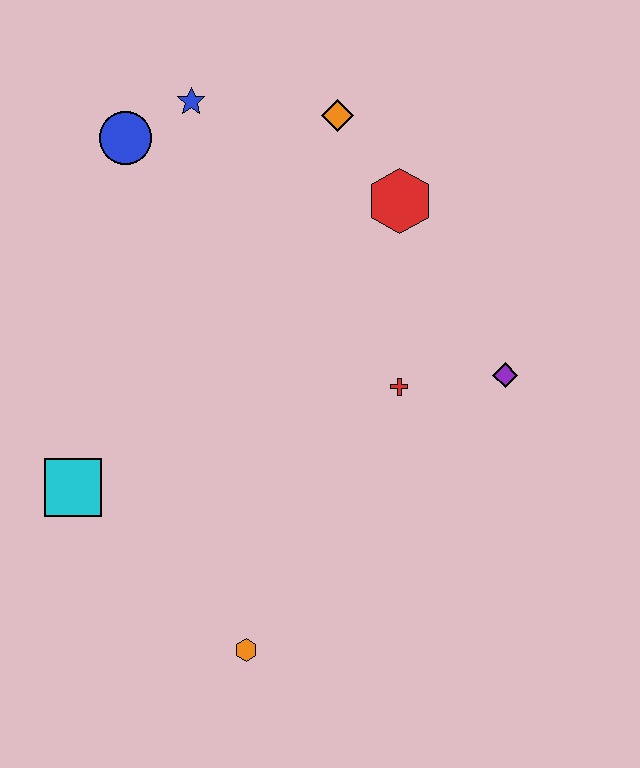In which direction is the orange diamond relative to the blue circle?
The orange diamond is to the right of the blue circle.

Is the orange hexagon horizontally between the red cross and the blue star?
Yes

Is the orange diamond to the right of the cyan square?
Yes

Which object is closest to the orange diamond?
The red hexagon is closest to the orange diamond.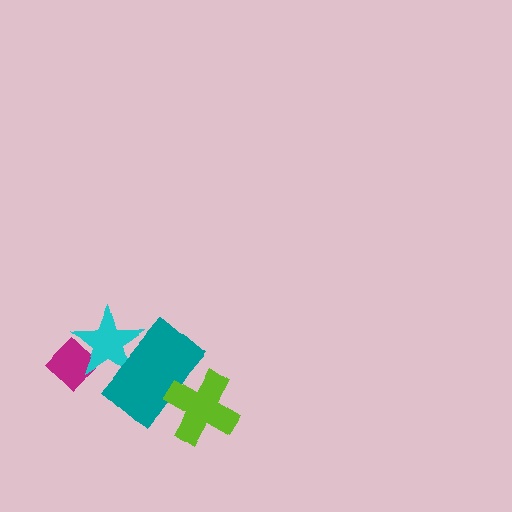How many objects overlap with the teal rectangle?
2 objects overlap with the teal rectangle.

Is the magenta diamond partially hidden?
Yes, it is partially covered by another shape.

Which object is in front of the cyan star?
The teal rectangle is in front of the cyan star.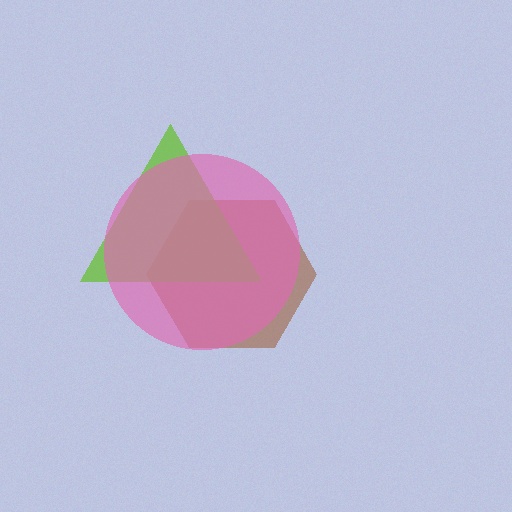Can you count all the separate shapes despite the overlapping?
Yes, there are 3 separate shapes.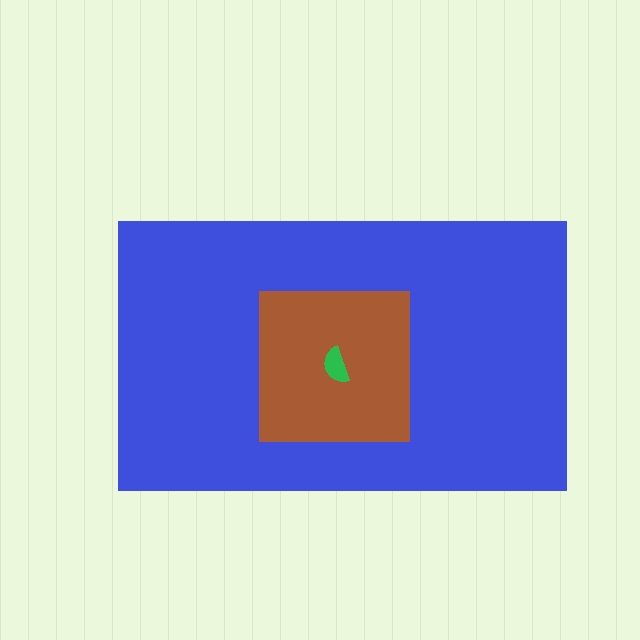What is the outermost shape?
The blue rectangle.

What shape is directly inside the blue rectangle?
The brown square.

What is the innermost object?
The green semicircle.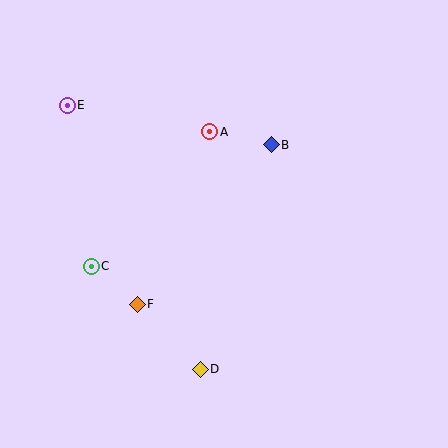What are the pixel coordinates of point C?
Point C is at (91, 266).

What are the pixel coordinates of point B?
Point B is at (271, 145).